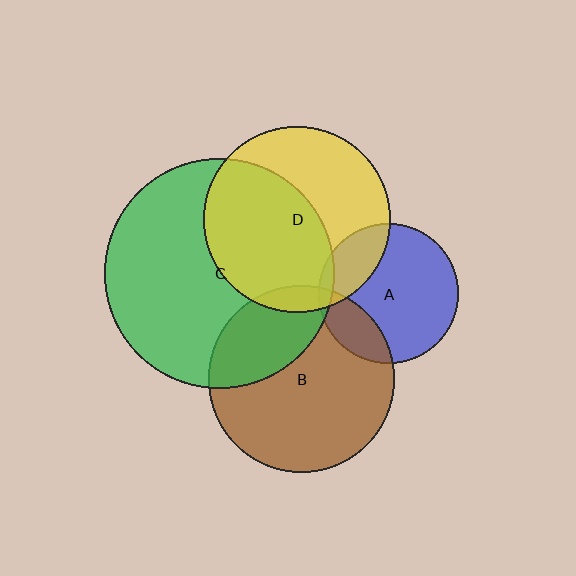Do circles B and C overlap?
Yes.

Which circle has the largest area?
Circle C (green).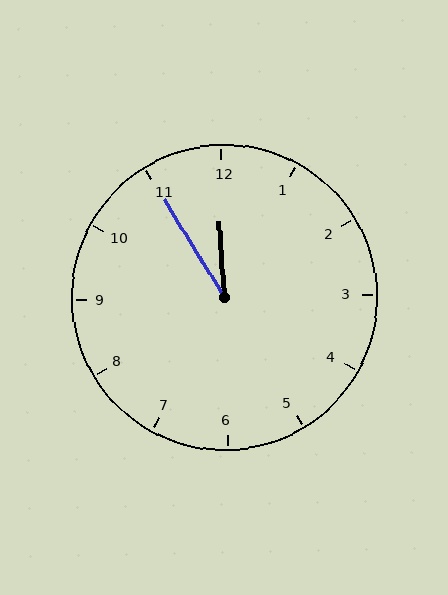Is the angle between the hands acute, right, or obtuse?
It is acute.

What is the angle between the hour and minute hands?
Approximately 28 degrees.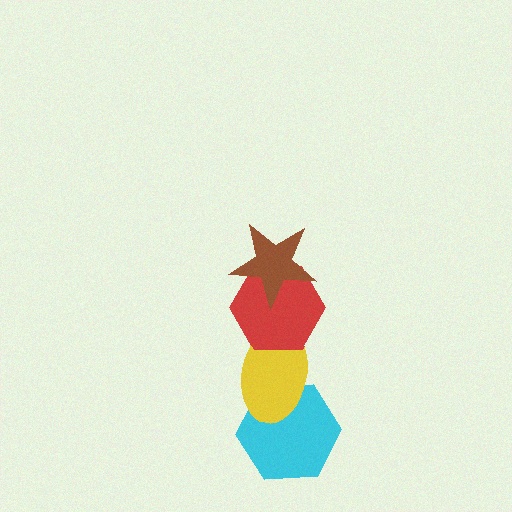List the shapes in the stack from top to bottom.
From top to bottom: the brown star, the red hexagon, the yellow ellipse, the cyan hexagon.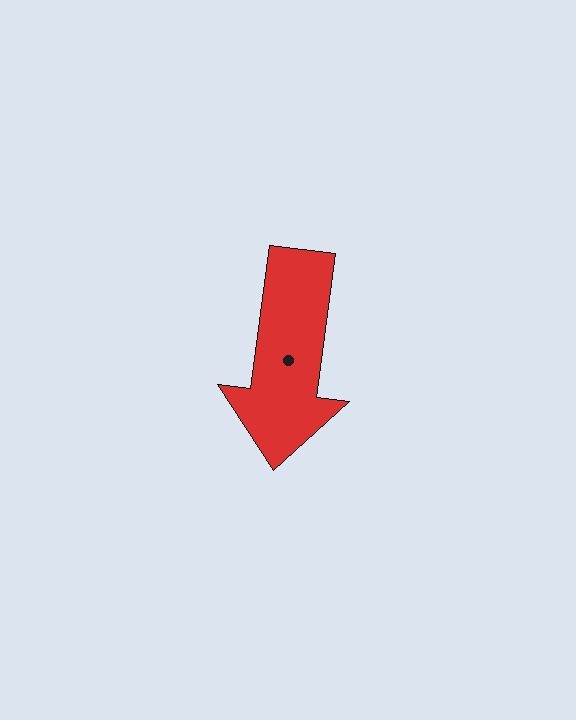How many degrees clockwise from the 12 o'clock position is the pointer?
Approximately 187 degrees.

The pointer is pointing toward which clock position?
Roughly 6 o'clock.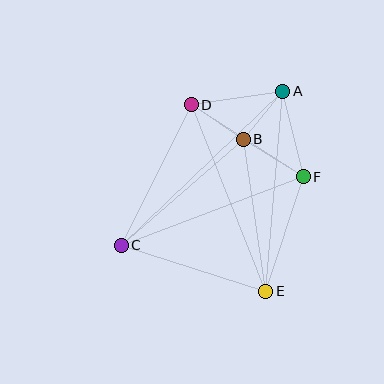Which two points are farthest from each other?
Points A and C are farthest from each other.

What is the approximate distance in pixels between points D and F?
The distance between D and F is approximately 133 pixels.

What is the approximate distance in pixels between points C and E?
The distance between C and E is approximately 152 pixels.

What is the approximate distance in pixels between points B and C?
The distance between B and C is approximately 161 pixels.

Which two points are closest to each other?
Points B and D are closest to each other.